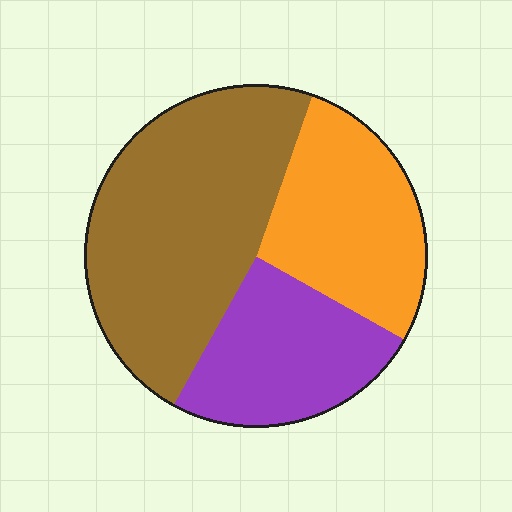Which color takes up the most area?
Brown, at roughly 45%.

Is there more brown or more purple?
Brown.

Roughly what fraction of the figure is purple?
Purple covers roughly 25% of the figure.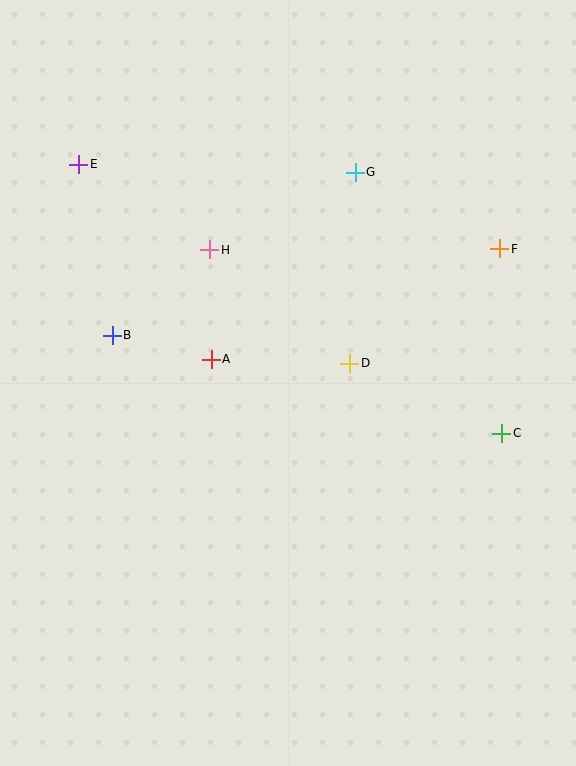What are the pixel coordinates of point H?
Point H is at (210, 250).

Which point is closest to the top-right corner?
Point F is closest to the top-right corner.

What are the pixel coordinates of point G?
Point G is at (355, 172).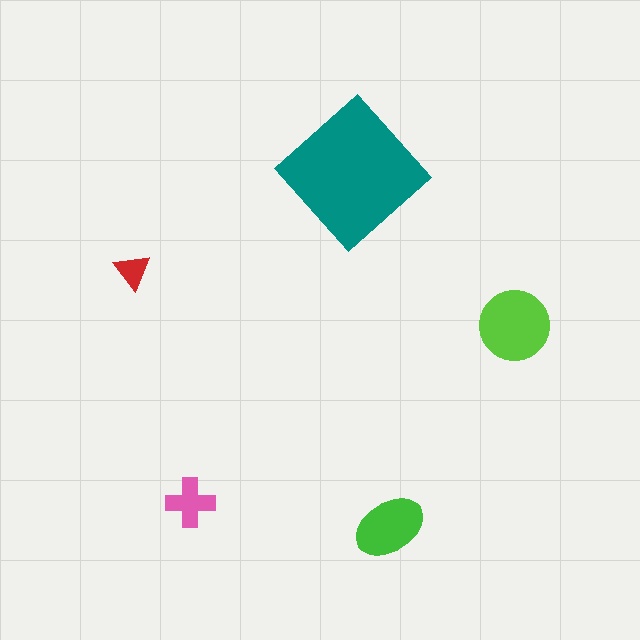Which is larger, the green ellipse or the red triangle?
The green ellipse.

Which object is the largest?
The teal diamond.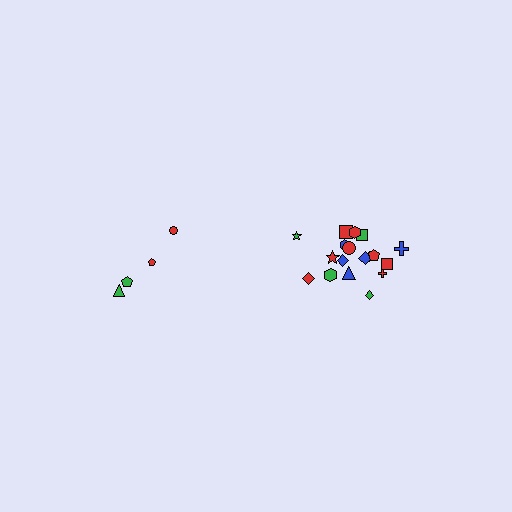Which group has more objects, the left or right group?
The right group.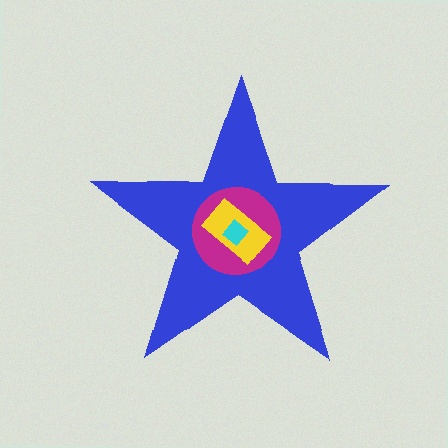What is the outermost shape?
The blue star.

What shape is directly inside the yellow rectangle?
The cyan diamond.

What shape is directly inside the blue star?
The magenta circle.